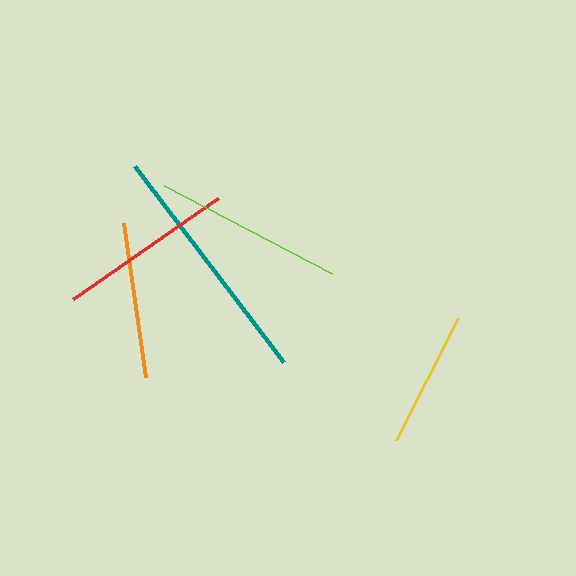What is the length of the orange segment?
The orange segment is approximately 155 pixels long.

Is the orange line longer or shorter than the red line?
The red line is longer than the orange line.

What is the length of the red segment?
The red segment is approximately 177 pixels long.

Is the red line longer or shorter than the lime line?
The lime line is longer than the red line.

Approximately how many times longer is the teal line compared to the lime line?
The teal line is approximately 1.3 times the length of the lime line.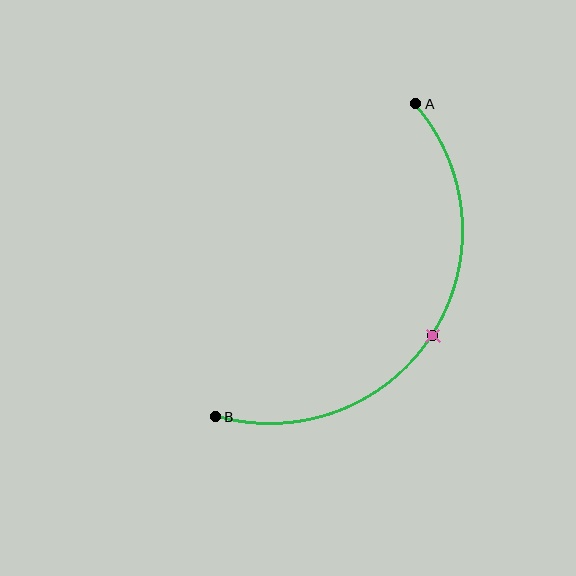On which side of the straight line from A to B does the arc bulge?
The arc bulges to the right of the straight line connecting A and B.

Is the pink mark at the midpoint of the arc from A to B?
Yes. The pink mark lies on the arc at equal arc-length from both A and B — it is the arc midpoint.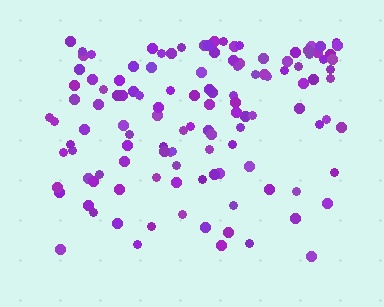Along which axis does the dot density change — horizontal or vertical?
Vertical.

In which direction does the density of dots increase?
From bottom to top, with the top side densest.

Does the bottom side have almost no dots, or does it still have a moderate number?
Still a moderate number, just noticeably fewer than the top.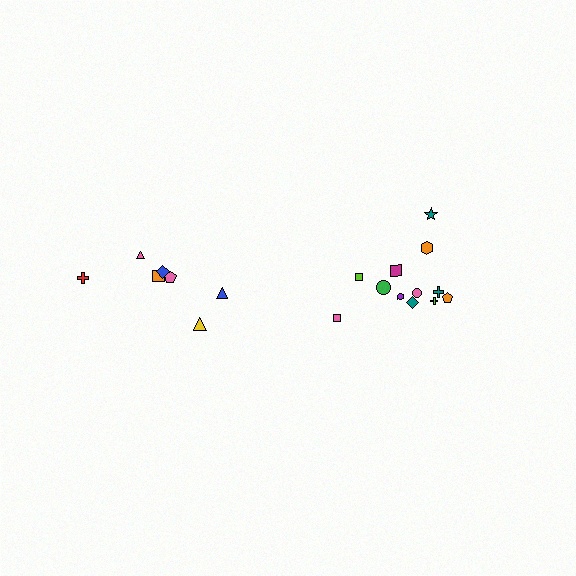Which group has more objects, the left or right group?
The right group.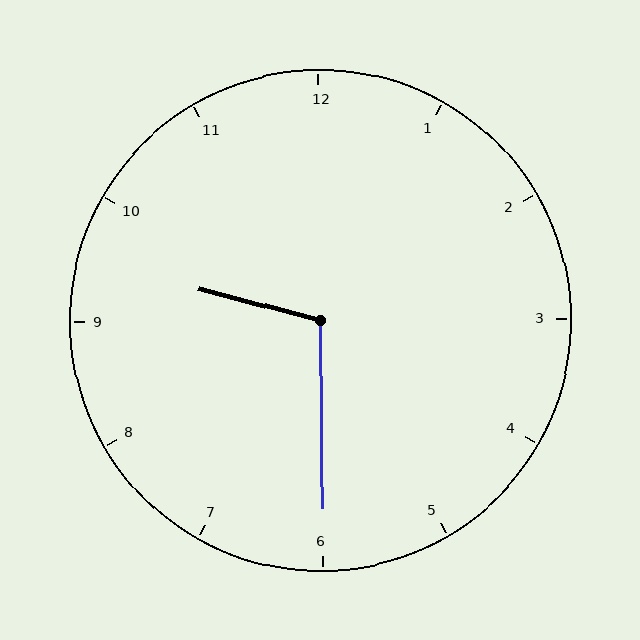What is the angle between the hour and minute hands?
Approximately 105 degrees.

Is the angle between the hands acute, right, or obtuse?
It is obtuse.